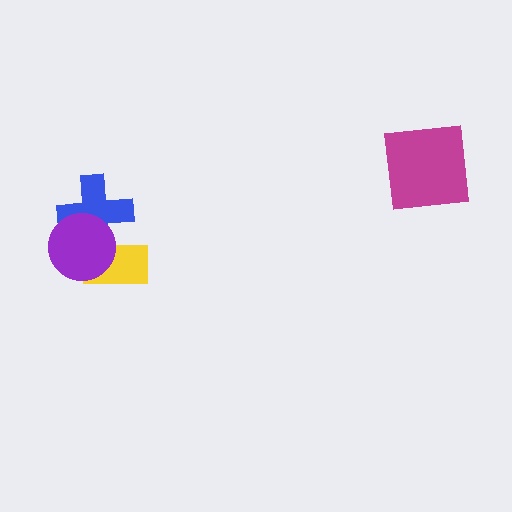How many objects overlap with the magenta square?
0 objects overlap with the magenta square.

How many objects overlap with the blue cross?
2 objects overlap with the blue cross.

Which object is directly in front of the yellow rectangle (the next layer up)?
The blue cross is directly in front of the yellow rectangle.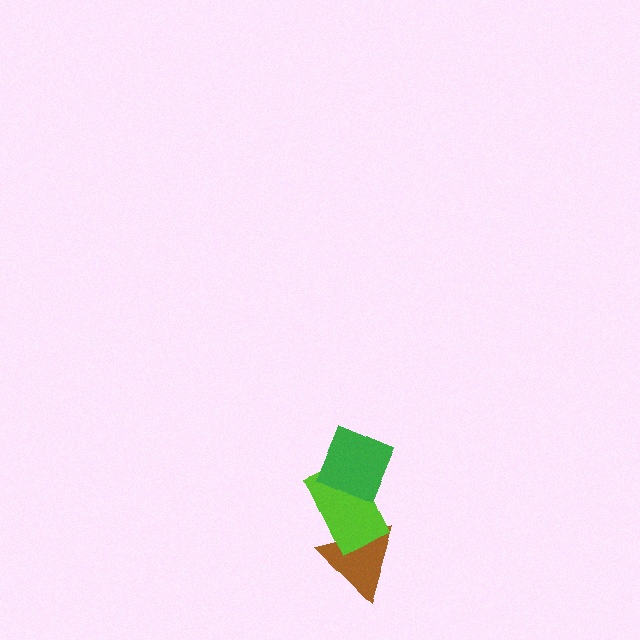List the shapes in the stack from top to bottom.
From top to bottom: the green diamond, the lime rectangle, the brown triangle.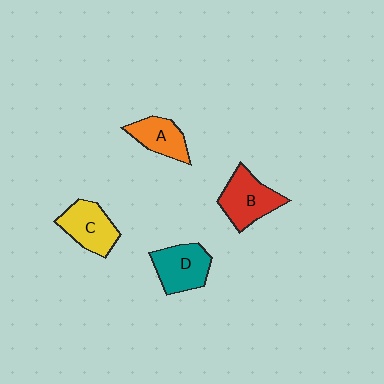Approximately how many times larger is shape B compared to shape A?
Approximately 1.3 times.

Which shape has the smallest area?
Shape A (orange).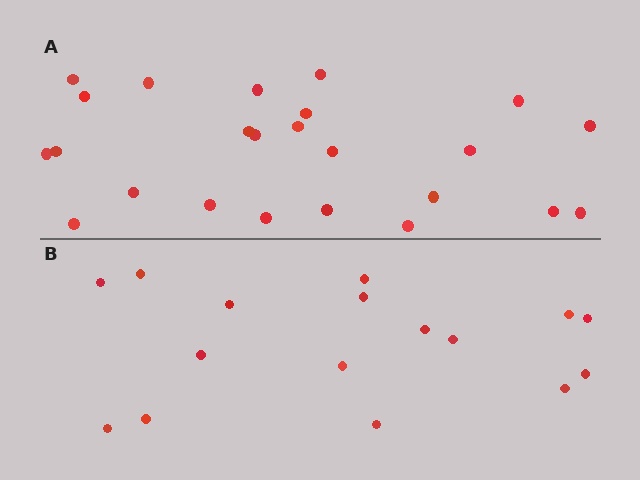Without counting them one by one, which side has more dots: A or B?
Region A (the top region) has more dots.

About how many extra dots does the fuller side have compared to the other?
Region A has roughly 8 or so more dots than region B.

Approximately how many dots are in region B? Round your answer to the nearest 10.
About 20 dots. (The exact count is 16, which rounds to 20.)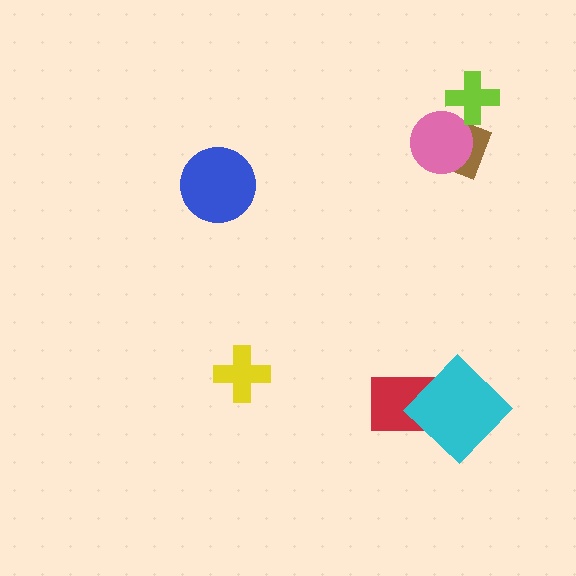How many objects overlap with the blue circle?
0 objects overlap with the blue circle.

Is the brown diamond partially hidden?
Yes, it is partially covered by another shape.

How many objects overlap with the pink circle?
1 object overlaps with the pink circle.